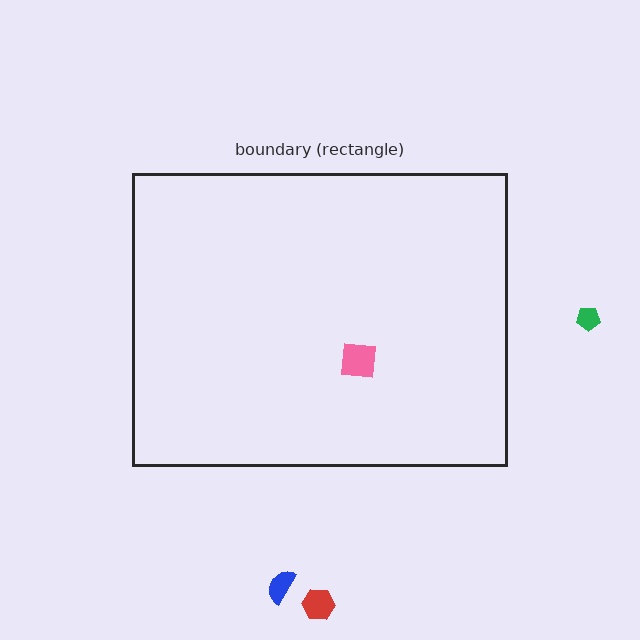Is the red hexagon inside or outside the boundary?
Outside.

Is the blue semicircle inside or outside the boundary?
Outside.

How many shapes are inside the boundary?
1 inside, 3 outside.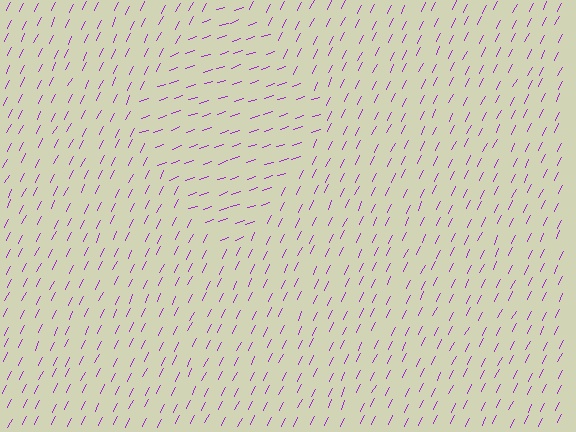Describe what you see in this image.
The image is filled with small purple line segments. A diamond region in the image has lines oriented differently from the surrounding lines, creating a visible texture boundary.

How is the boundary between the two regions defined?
The boundary is defined purely by a change in line orientation (approximately 45 degrees difference). All lines are the same color and thickness.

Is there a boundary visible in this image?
Yes, there is a texture boundary formed by a change in line orientation.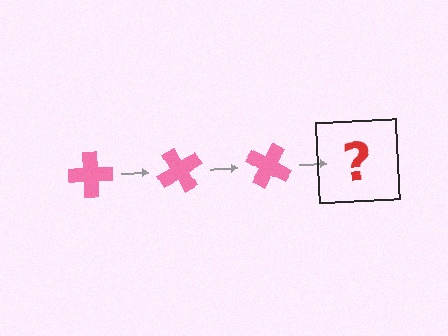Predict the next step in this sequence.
The next step is a pink cross rotated 180 degrees.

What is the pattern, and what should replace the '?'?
The pattern is that the cross rotates 60 degrees each step. The '?' should be a pink cross rotated 180 degrees.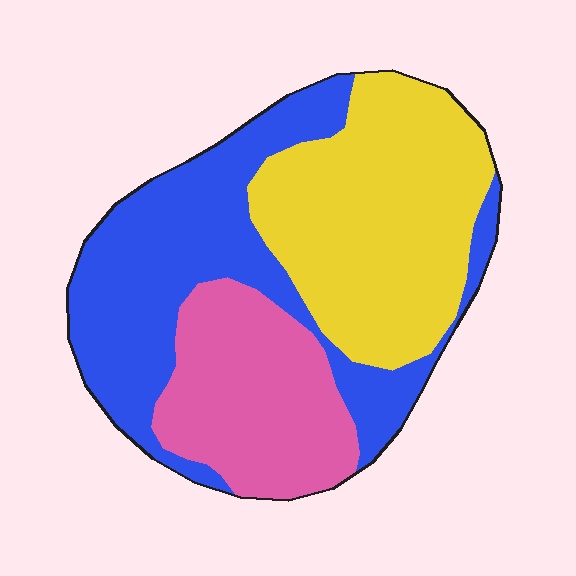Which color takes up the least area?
Pink, at roughly 25%.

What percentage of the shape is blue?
Blue covers about 40% of the shape.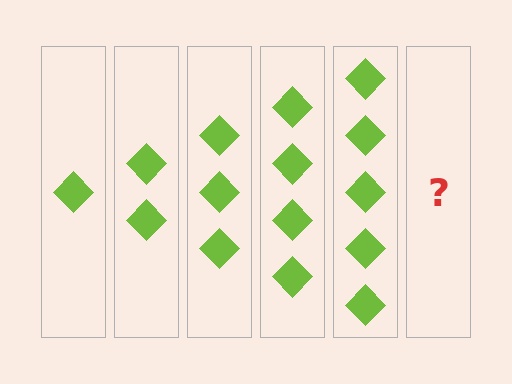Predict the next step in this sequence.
The next step is 6 diamonds.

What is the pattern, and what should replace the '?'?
The pattern is that each step adds one more diamond. The '?' should be 6 diamonds.